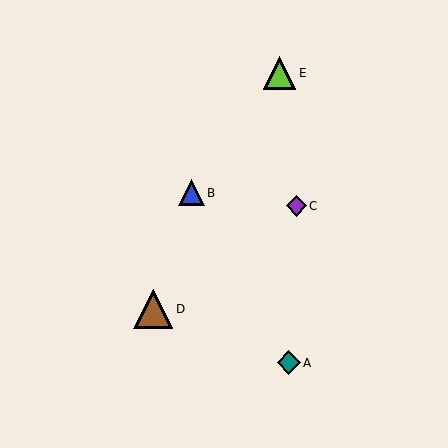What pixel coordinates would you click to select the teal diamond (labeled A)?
Click at (289, 363) to select the teal diamond A.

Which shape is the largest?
The brown triangle (labeled D) is the largest.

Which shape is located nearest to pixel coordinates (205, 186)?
The blue triangle (labeled B) at (191, 193) is nearest to that location.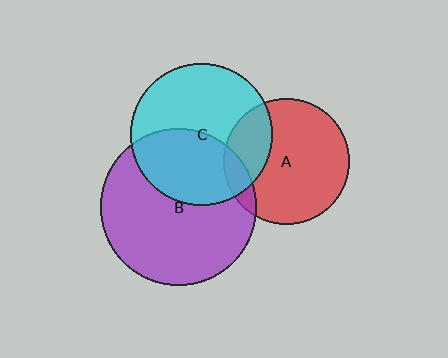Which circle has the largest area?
Circle B (purple).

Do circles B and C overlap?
Yes.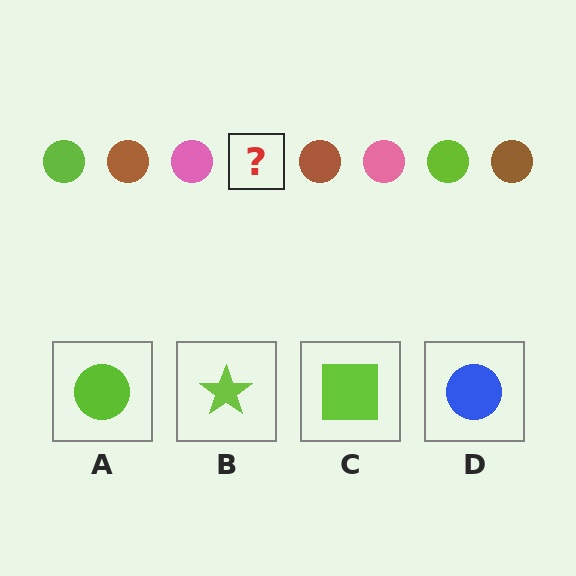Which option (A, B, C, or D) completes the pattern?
A.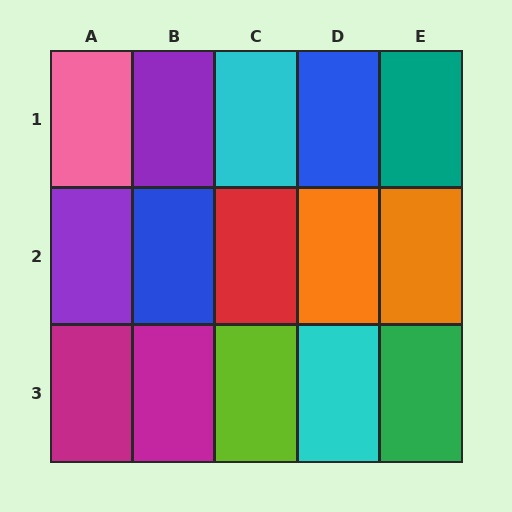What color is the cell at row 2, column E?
Orange.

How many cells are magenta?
2 cells are magenta.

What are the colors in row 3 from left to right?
Magenta, magenta, lime, cyan, green.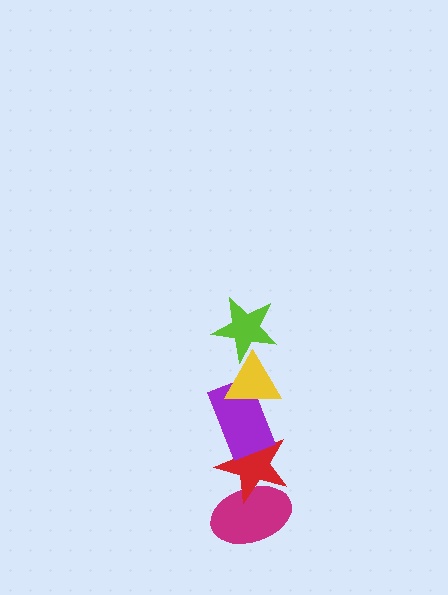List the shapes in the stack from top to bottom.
From top to bottom: the lime star, the yellow triangle, the purple rectangle, the red star, the magenta ellipse.